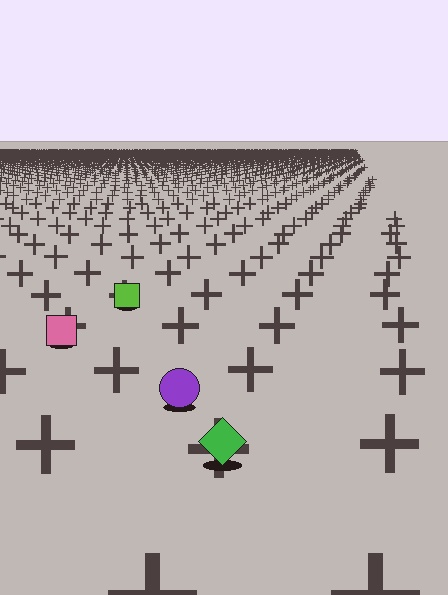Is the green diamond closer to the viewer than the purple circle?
Yes. The green diamond is closer — you can tell from the texture gradient: the ground texture is coarser near it.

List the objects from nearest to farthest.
From nearest to farthest: the green diamond, the purple circle, the pink square, the lime square.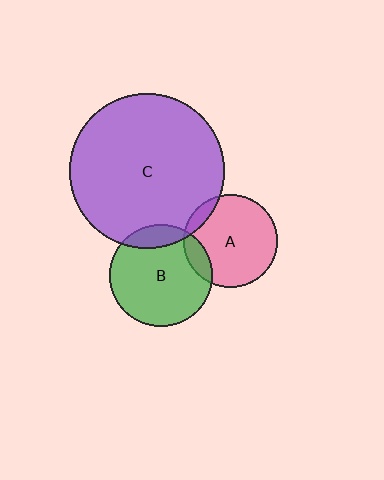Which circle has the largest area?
Circle C (purple).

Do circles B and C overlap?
Yes.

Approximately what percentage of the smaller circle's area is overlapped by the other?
Approximately 15%.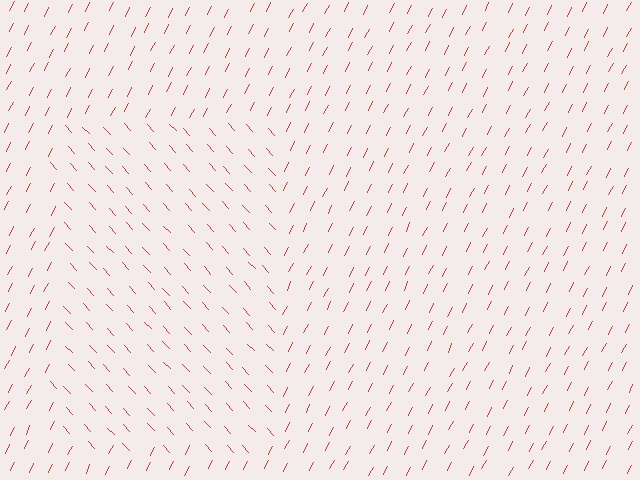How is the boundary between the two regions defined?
The boundary is defined purely by a change in line orientation (approximately 70 degrees difference). All lines are the same color and thickness.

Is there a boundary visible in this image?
Yes, there is a texture boundary formed by a change in line orientation.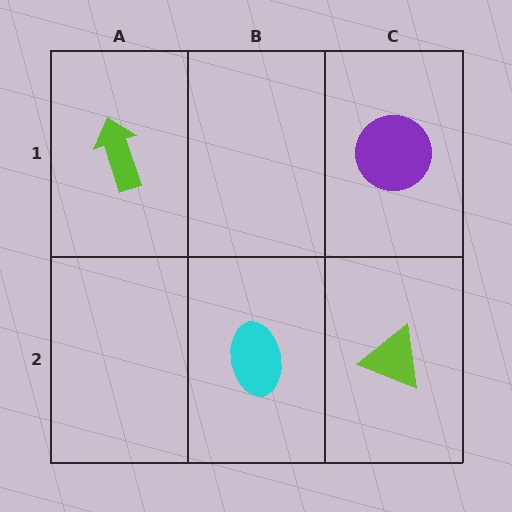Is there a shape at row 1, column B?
No, that cell is empty.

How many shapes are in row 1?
2 shapes.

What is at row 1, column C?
A purple circle.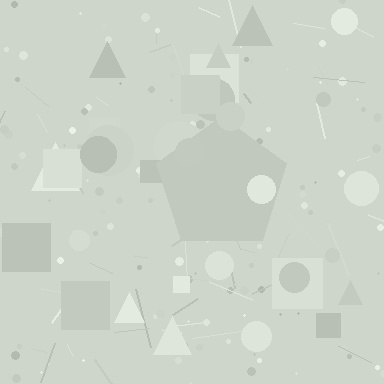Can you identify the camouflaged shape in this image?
The camouflaged shape is a pentagon.